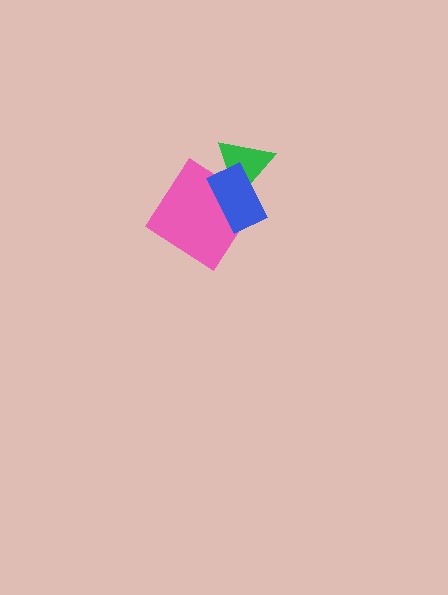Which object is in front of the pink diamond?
The blue rectangle is in front of the pink diamond.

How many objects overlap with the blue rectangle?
2 objects overlap with the blue rectangle.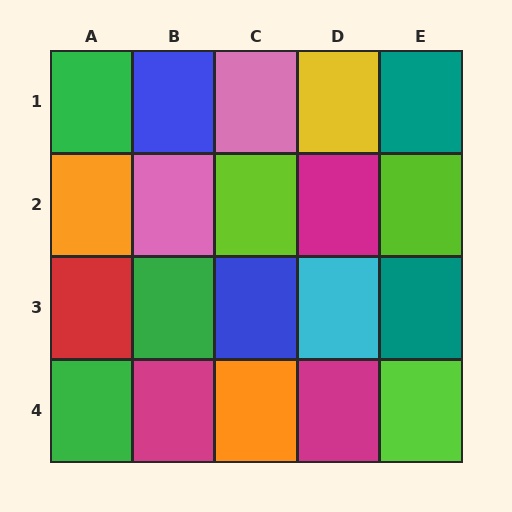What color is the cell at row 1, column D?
Yellow.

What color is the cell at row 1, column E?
Teal.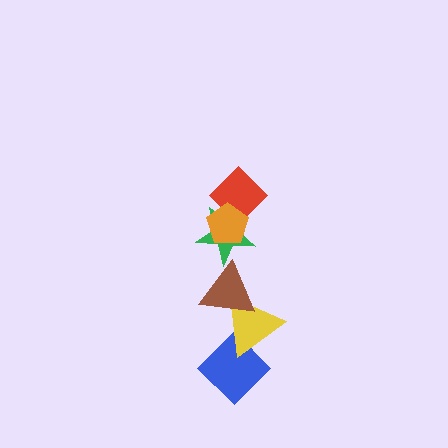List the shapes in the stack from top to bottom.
From top to bottom: the orange pentagon, the red diamond, the green star, the brown triangle, the yellow triangle, the blue diamond.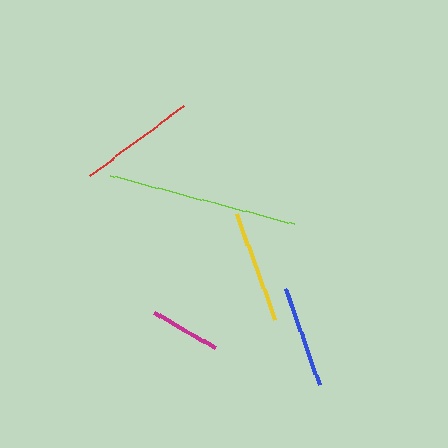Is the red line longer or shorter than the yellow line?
The red line is longer than the yellow line.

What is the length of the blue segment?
The blue segment is approximately 102 pixels long.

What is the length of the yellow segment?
The yellow segment is approximately 114 pixels long.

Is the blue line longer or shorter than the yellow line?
The yellow line is longer than the blue line.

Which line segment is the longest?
The lime line is the longest at approximately 191 pixels.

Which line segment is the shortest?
The magenta line is the shortest at approximately 70 pixels.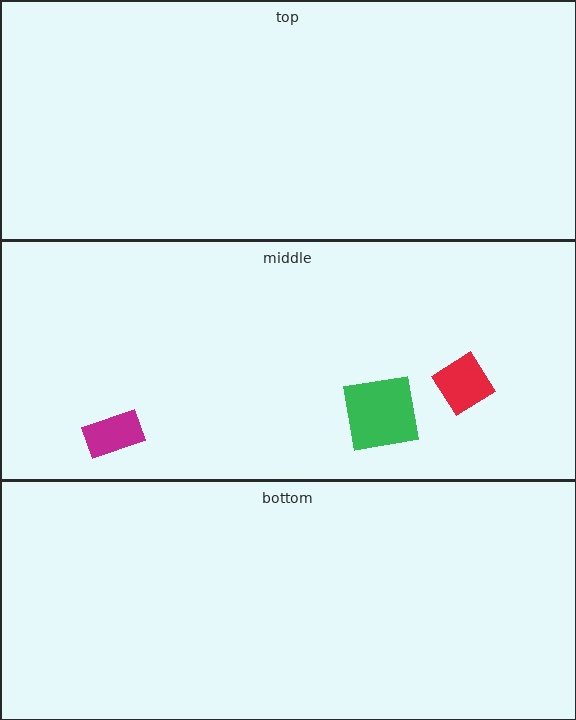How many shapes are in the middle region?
3.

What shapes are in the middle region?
The red diamond, the magenta rectangle, the green square.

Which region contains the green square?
The middle region.